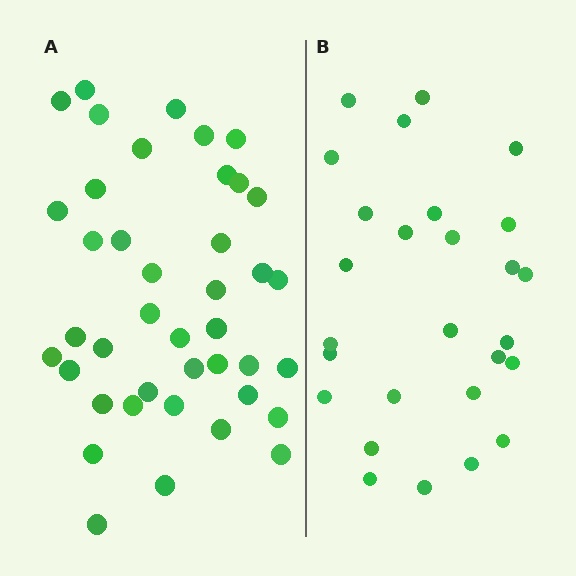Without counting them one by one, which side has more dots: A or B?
Region A (the left region) has more dots.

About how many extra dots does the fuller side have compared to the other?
Region A has approximately 15 more dots than region B.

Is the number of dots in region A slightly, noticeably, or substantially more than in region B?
Region A has substantially more. The ratio is roughly 1.5 to 1.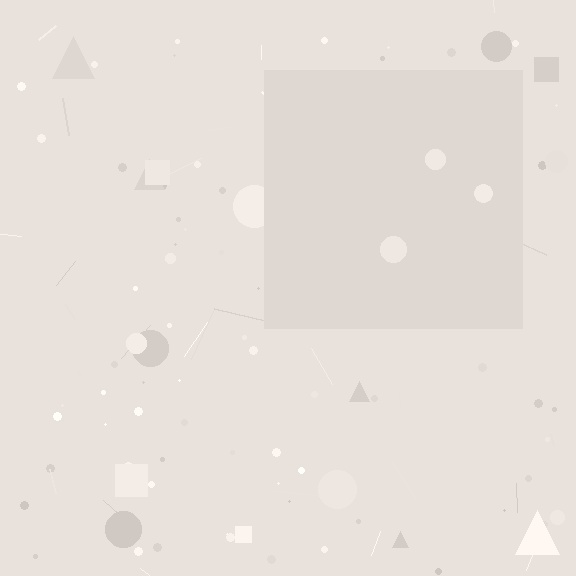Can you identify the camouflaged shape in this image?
The camouflaged shape is a square.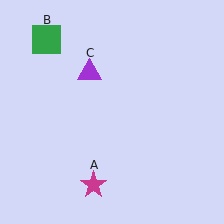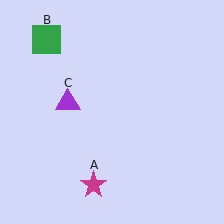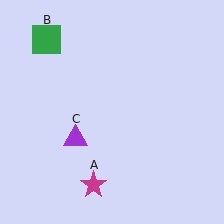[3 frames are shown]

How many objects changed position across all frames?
1 object changed position: purple triangle (object C).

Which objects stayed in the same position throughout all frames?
Magenta star (object A) and green square (object B) remained stationary.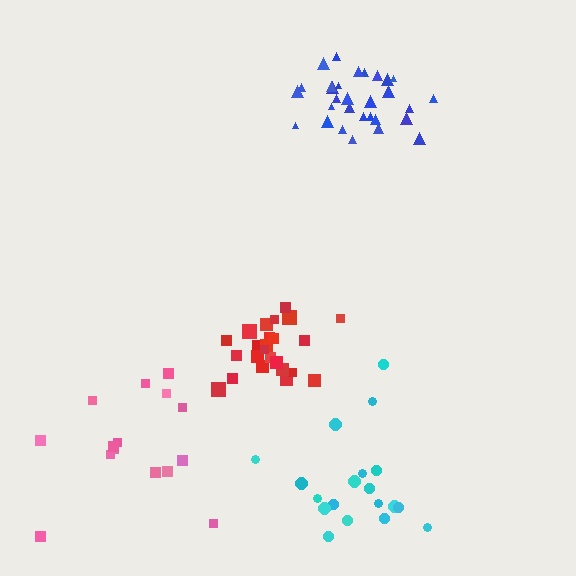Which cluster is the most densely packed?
Blue.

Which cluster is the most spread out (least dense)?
Pink.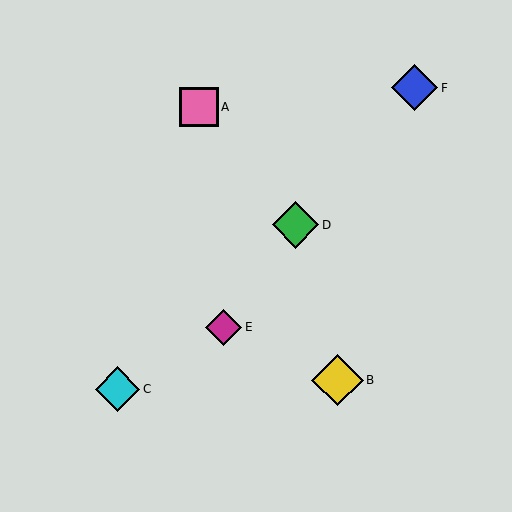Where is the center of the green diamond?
The center of the green diamond is at (295, 225).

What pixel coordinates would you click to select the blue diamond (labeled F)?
Click at (414, 88) to select the blue diamond F.